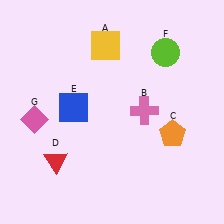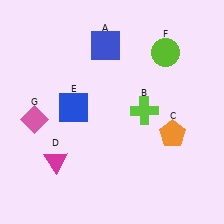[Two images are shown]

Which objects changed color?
A changed from yellow to blue. B changed from pink to lime. D changed from red to magenta.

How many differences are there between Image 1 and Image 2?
There are 3 differences between the two images.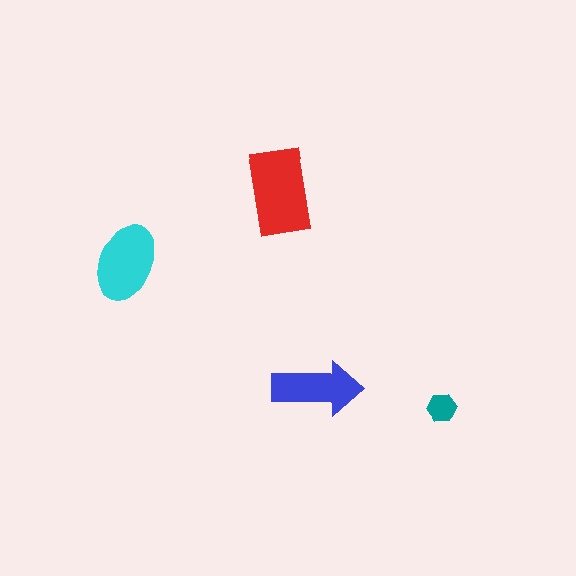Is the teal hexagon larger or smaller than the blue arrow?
Smaller.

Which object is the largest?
The red rectangle.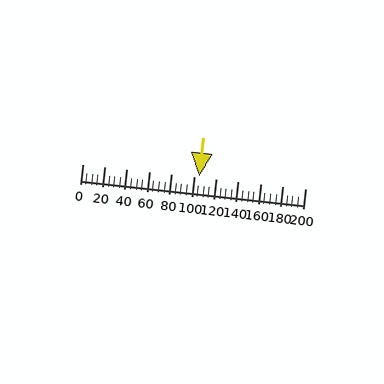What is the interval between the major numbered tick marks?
The major tick marks are spaced 20 units apart.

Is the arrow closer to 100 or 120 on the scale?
The arrow is closer to 100.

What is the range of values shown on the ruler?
The ruler shows values from 0 to 200.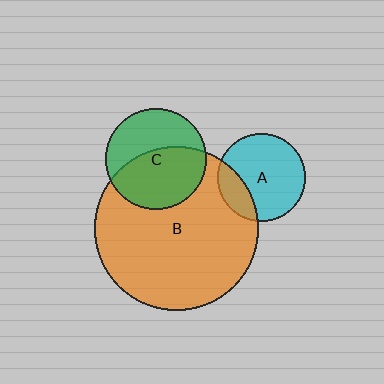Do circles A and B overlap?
Yes.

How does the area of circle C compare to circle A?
Approximately 1.3 times.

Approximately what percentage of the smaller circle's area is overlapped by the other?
Approximately 20%.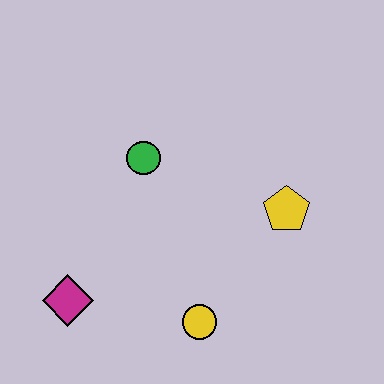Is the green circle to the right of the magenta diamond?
Yes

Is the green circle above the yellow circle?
Yes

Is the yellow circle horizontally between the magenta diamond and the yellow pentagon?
Yes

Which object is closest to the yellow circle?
The magenta diamond is closest to the yellow circle.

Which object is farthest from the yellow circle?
The green circle is farthest from the yellow circle.